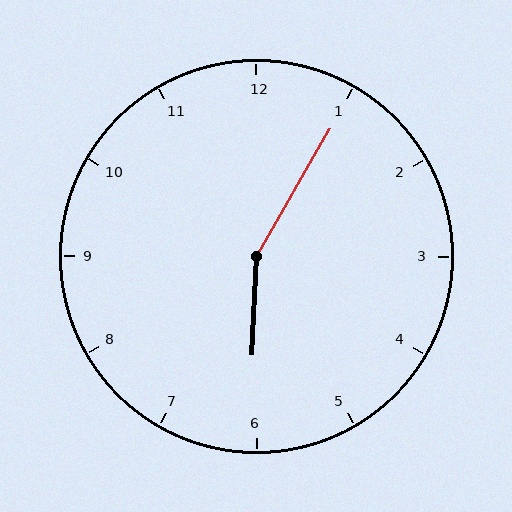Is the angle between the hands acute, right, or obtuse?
It is obtuse.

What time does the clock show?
6:05.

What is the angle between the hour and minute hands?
Approximately 152 degrees.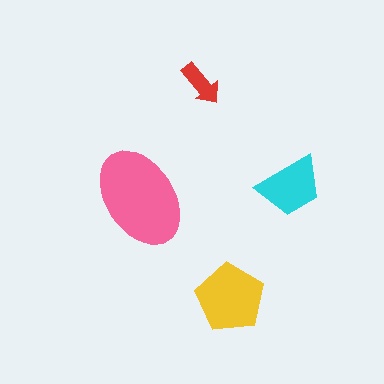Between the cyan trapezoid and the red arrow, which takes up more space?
The cyan trapezoid.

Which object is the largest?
The pink ellipse.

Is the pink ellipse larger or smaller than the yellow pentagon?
Larger.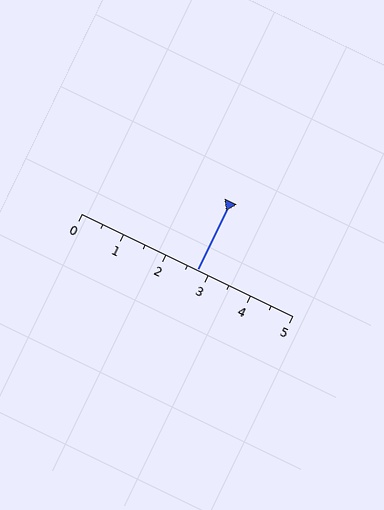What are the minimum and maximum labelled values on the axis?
The axis runs from 0 to 5.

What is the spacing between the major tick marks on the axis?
The major ticks are spaced 1 apart.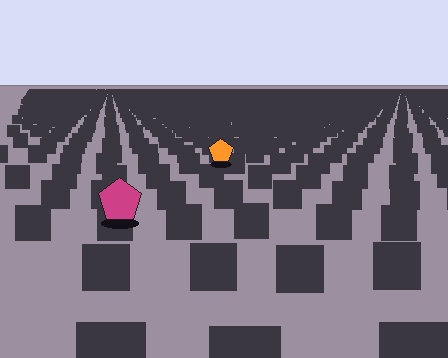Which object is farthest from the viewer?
The orange pentagon is farthest from the viewer. It appears smaller and the ground texture around it is denser.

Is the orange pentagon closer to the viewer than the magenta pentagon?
No. The magenta pentagon is closer — you can tell from the texture gradient: the ground texture is coarser near it.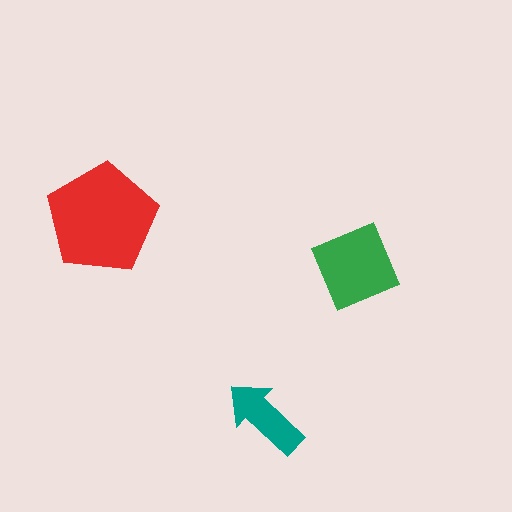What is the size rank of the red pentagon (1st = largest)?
1st.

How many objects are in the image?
There are 3 objects in the image.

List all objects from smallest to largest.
The teal arrow, the green diamond, the red pentagon.